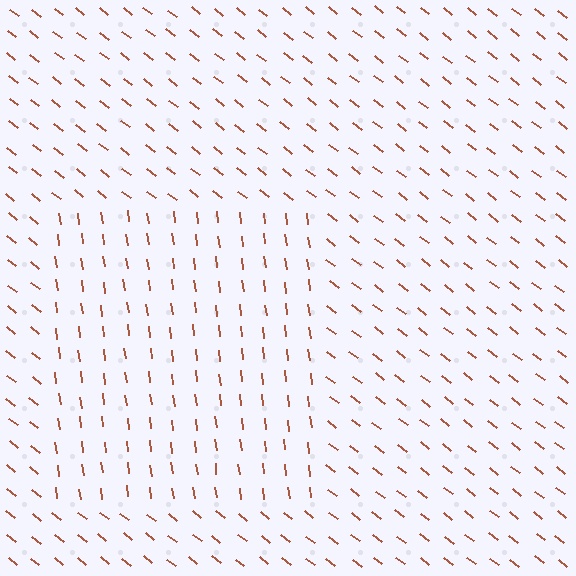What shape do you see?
I see a rectangle.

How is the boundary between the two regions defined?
The boundary is defined purely by a change in line orientation (approximately 45 degrees difference). All lines are the same color and thickness.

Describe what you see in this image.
The image is filled with small brown line segments. A rectangle region in the image has lines oriented differently from the surrounding lines, creating a visible texture boundary.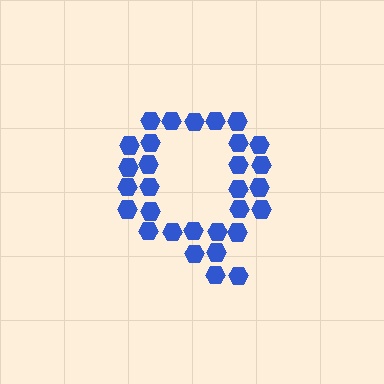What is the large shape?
The large shape is the letter Q.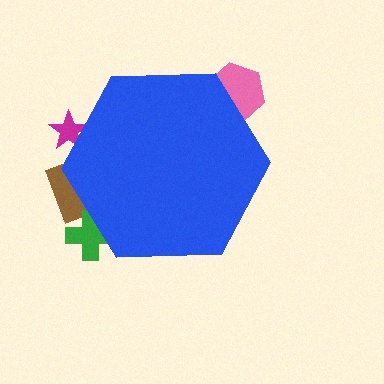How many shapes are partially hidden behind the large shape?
4 shapes are partially hidden.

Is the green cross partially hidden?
Yes, the green cross is partially hidden behind the blue hexagon.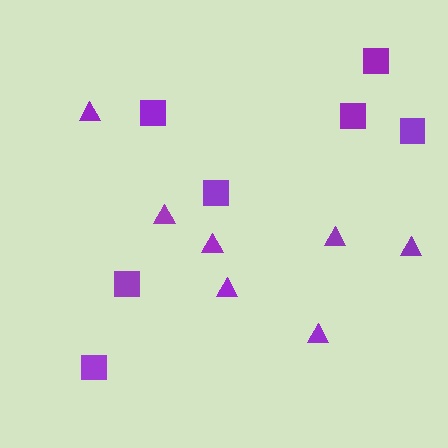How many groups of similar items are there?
There are 2 groups: one group of squares (7) and one group of triangles (7).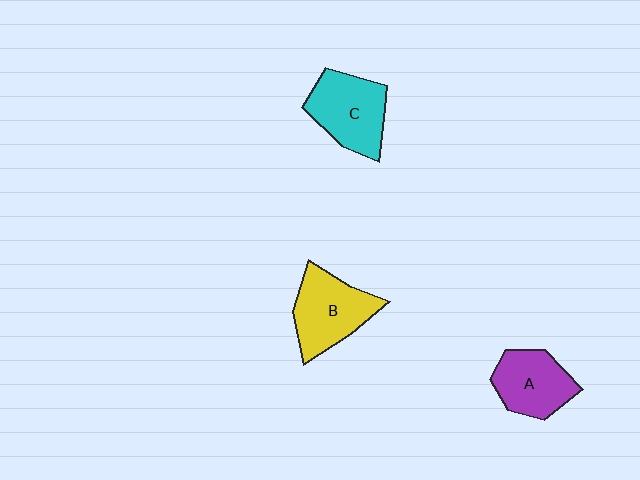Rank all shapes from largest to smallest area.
From largest to smallest: B (yellow), C (cyan), A (purple).